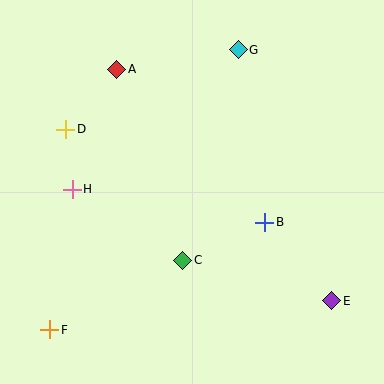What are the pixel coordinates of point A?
Point A is at (117, 69).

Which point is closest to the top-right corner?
Point G is closest to the top-right corner.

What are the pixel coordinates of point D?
Point D is at (66, 129).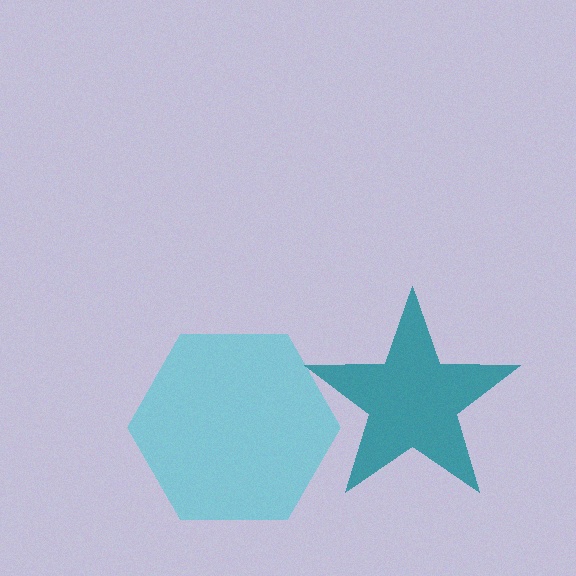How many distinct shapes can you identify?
There are 2 distinct shapes: a cyan hexagon, a teal star.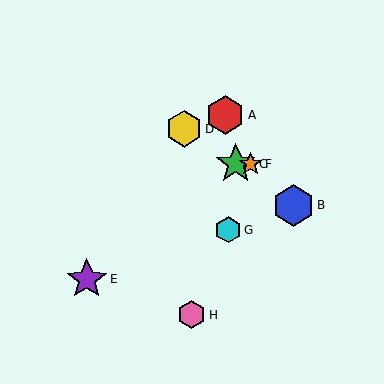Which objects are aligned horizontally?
Objects C, F are aligned horizontally.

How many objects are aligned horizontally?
2 objects (C, F) are aligned horizontally.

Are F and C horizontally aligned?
Yes, both are at y≈164.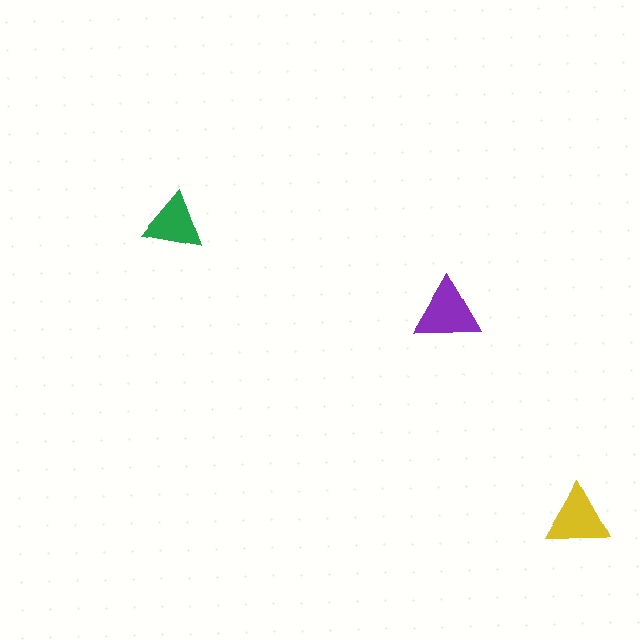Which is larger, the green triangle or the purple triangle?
The purple one.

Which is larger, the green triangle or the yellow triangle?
The yellow one.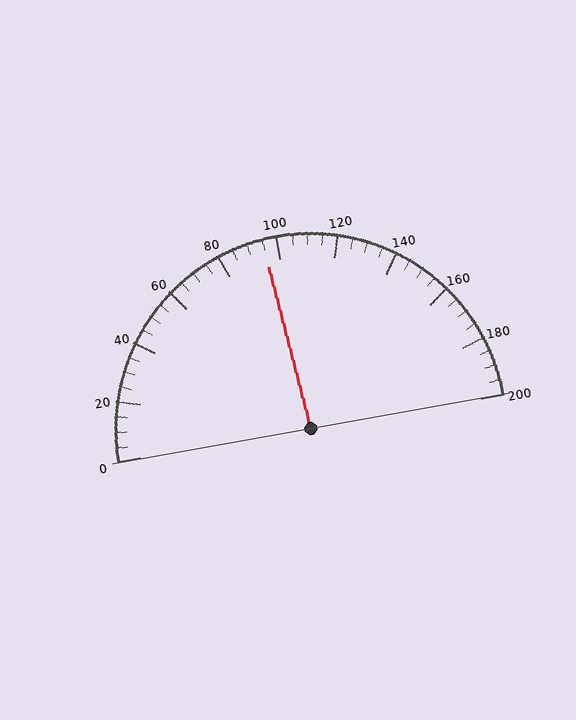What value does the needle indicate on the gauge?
The needle indicates approximately 95.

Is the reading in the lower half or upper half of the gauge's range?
The reading is in the lower half of the range (0 to 200).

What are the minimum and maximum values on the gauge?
The gauge ranges from 0 to 200.